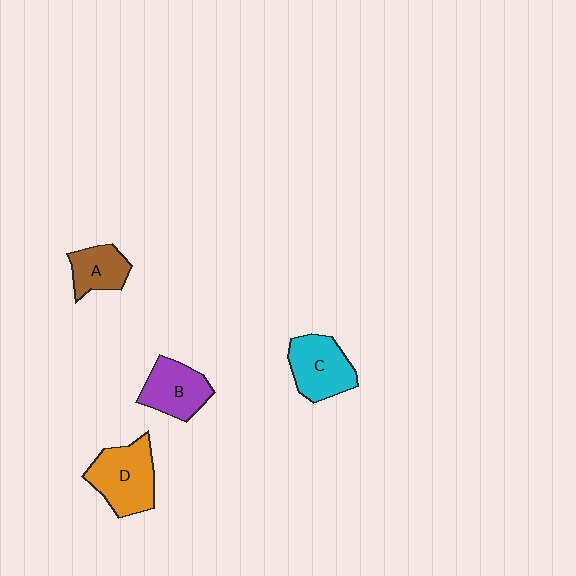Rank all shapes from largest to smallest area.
From largest to smallest: D (orange), C (cyan), B (purple), A (brown).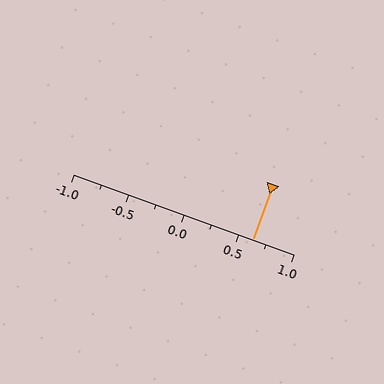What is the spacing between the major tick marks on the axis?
The major ticks are spaced 0.5 apart.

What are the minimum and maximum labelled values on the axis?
The axis runs from -1.0 to 1.0.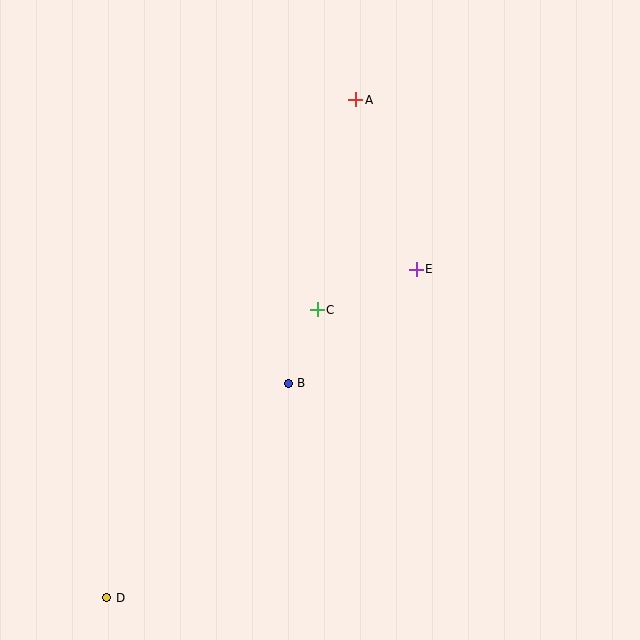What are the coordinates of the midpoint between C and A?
The midpoint between C and A is at (336, 205).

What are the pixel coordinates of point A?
Point A is at (356, 100).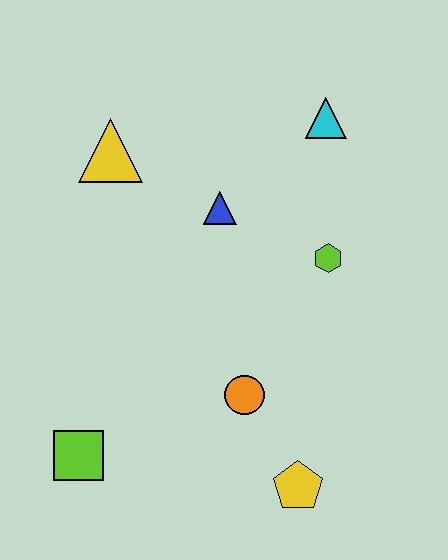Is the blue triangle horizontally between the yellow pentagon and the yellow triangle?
Yes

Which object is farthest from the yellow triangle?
The yellow pentagon is farthest from the yellow triangle.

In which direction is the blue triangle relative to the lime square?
The blue triangle is above the lime square.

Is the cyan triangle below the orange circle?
No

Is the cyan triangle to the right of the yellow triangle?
Yes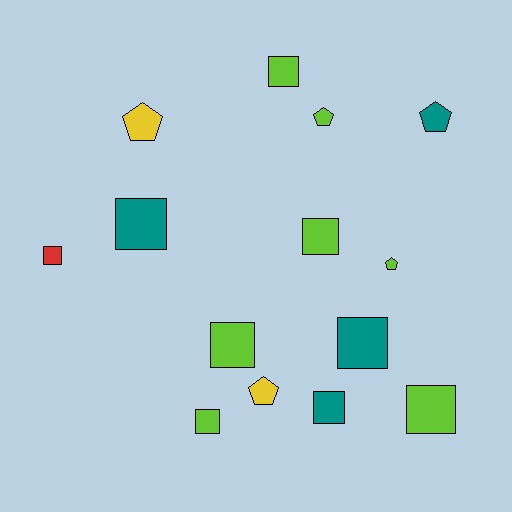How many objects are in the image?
There are 14 objects.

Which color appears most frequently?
Lime, with 7 objects.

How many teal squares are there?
There are 3 teal squares.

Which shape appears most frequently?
Square, with 9 objects.